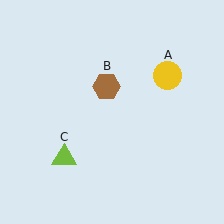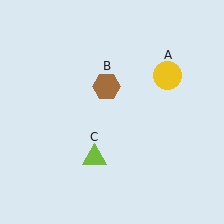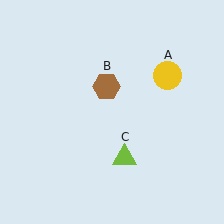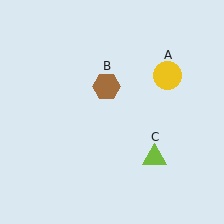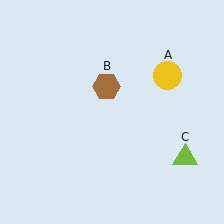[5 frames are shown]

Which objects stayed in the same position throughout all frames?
Yellow circle (object A) and brown hexagon (object B) remained stationary.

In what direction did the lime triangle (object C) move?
The lime triangle (object C) moved right.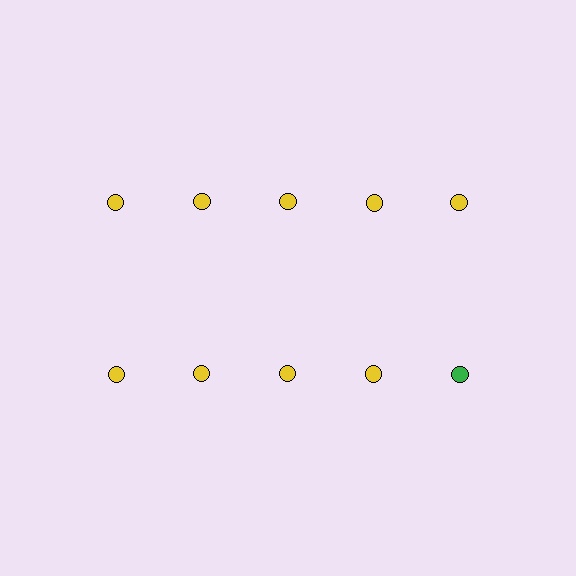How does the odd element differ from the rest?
It has a different color: green instead of yellow.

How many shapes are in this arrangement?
There are 10 shapes arranged in a grid pattern.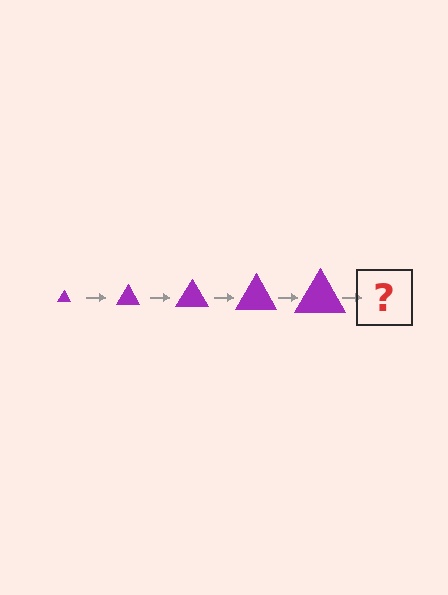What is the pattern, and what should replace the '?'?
The pattern is that the triangle gets progressively larger each step. The '?' should be a purple triangle, larger than the previous one.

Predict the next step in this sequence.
The next step is a purple triangle, larger than the previous one.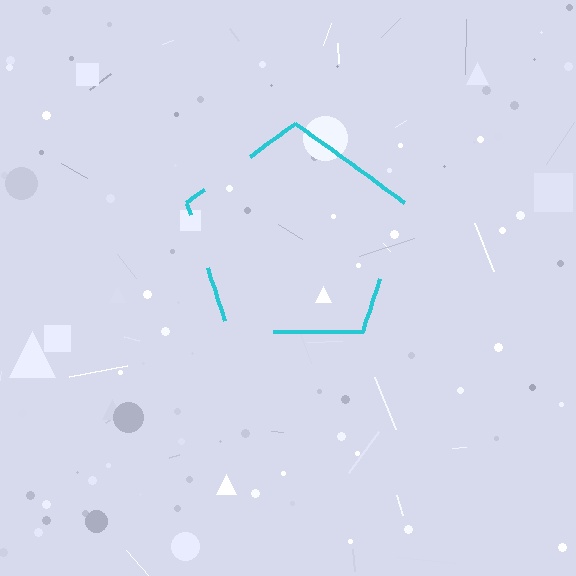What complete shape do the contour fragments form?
The contour fragments form a pentagon.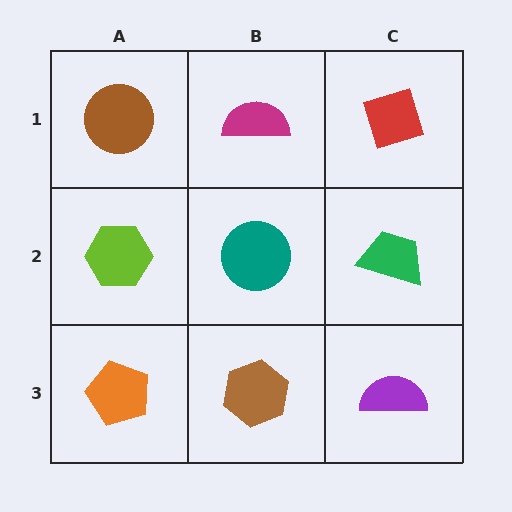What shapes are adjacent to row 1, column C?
A green trapezoid (row 2, column C), a magenta semicircle (row 1, column B).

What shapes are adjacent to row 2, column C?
A red diamond (row 1, column C), a purple semicircle (row 3, column C), a teal circle (row 2, column B).